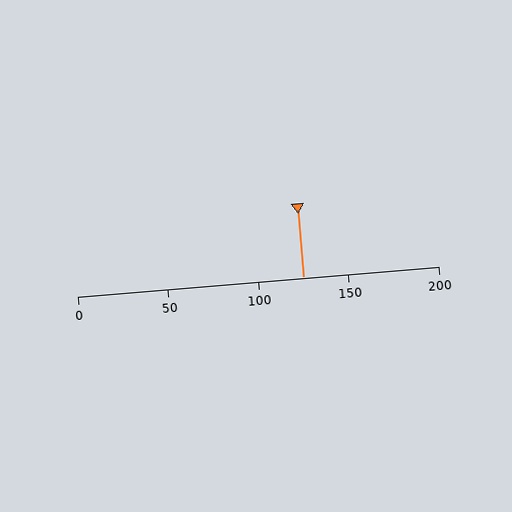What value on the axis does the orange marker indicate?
The marker indicates approximately 125.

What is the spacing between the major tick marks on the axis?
The major ticks are spaced 50 apart.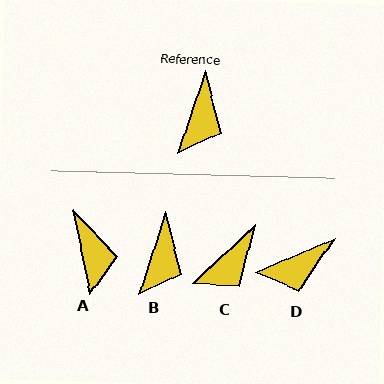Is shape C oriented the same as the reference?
No, it is off by about 28 degrees.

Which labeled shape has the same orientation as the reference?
B.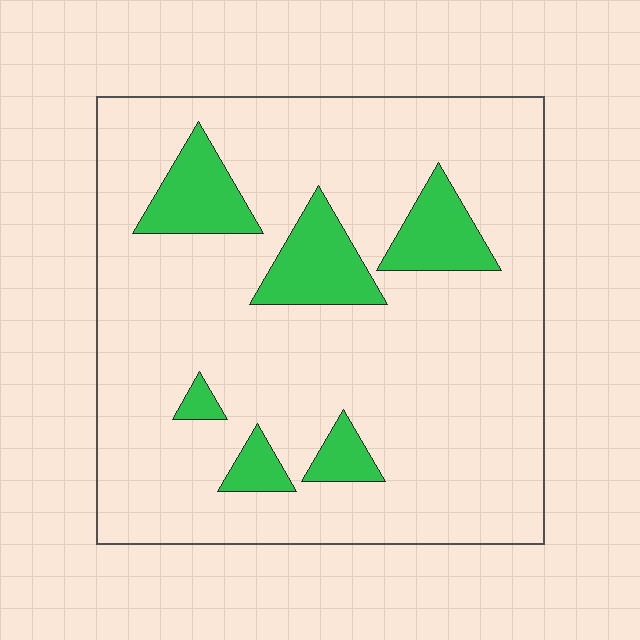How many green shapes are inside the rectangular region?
6.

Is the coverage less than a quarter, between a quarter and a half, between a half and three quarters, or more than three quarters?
Less than a quarter.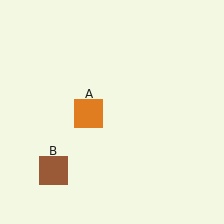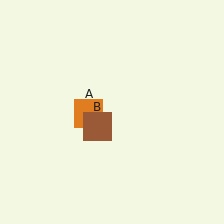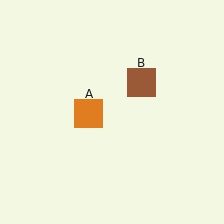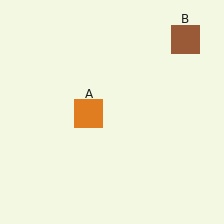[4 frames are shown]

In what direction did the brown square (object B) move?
The brown square (object B) moved up and to the right.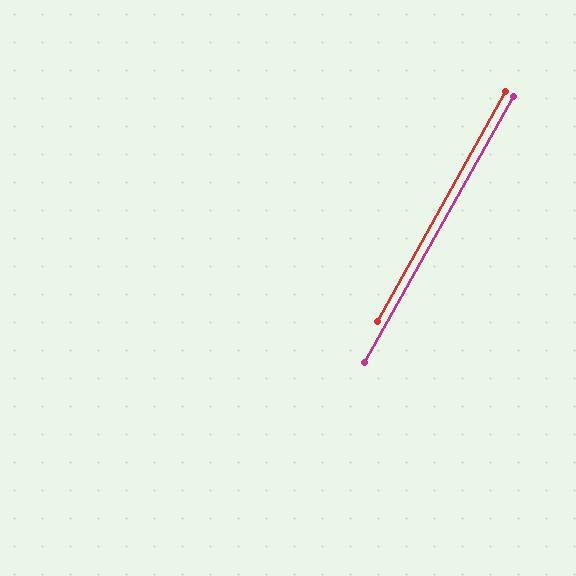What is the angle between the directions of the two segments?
Approximately 0 degrees.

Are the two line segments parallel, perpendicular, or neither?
Parallel — their directions differ by only 0.2°.